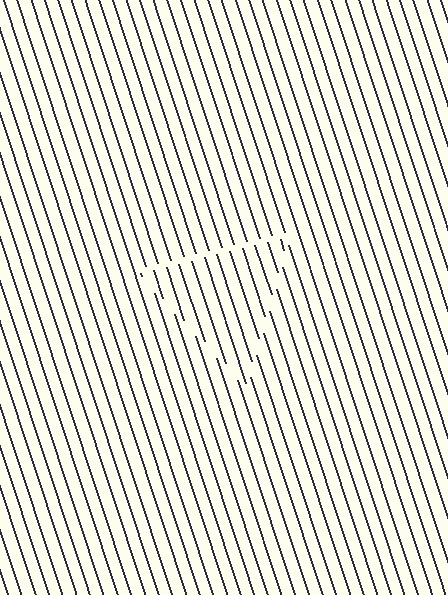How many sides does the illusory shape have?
3 sides — the line-ends trace a triangle.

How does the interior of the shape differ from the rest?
The interior of the shape contains the same grating, shifted by half a period — the contour is defined by the phase discontinuity where line-ends from the inner and outer gratings abut.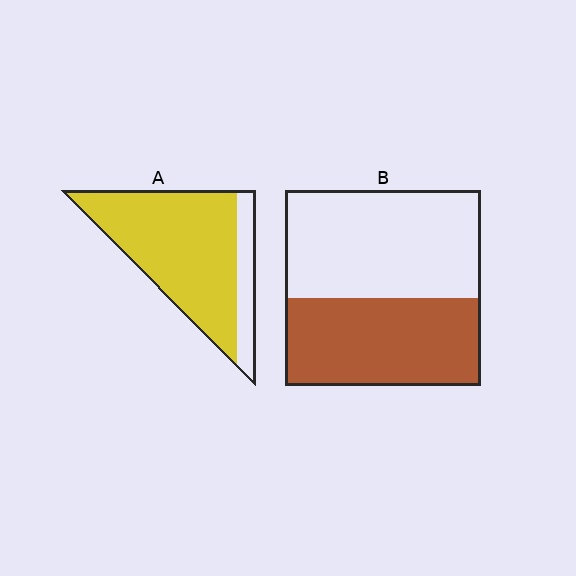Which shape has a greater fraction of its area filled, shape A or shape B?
Shape A.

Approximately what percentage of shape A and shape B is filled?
A is approximately 80% and B is approximately 45%.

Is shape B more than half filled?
No.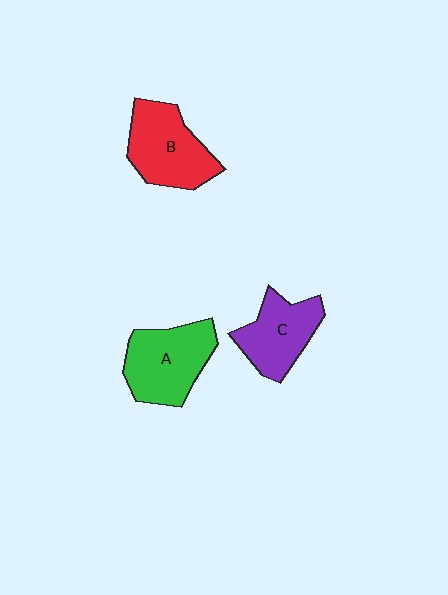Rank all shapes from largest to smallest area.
From largest to smallest: A (green), B (red), C (purple).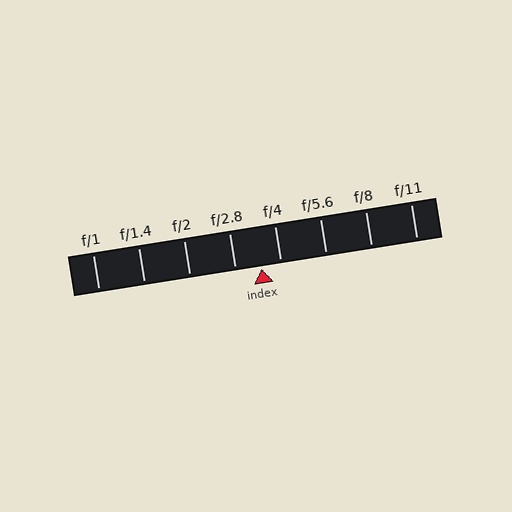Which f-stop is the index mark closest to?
The index mark is closest to f/4.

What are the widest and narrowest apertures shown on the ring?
The widest aperture shown is f/1 and the narrowest is f/11.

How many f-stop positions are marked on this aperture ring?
There are 8 f-stop positions marked.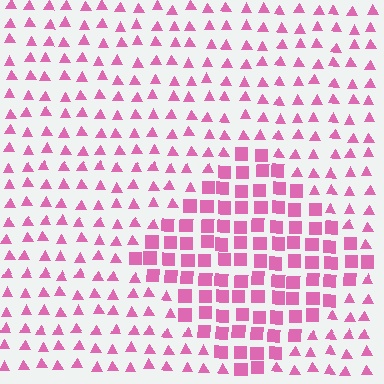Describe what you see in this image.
The image is filled with small pink elements arranged in a uniform grid. A diamond-shaped region contains squares, while the surrounding area contains triangles. The boundary is defined purely by the change in element shape.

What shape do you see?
I see a diamond.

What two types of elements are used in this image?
The image uses squares inside the diamond region and triangles outside it.